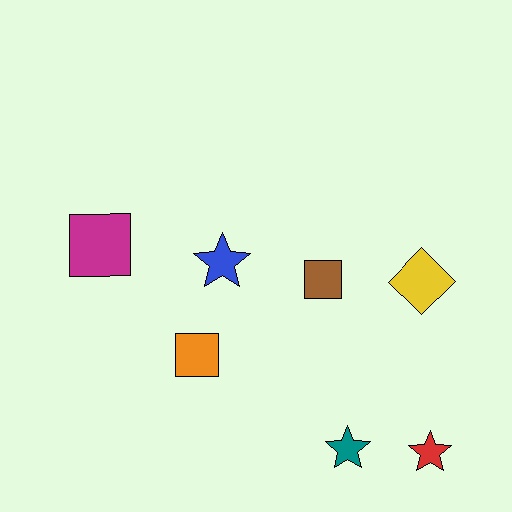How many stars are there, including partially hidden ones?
There are 3 stars.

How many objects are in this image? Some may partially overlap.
There are 7 objects.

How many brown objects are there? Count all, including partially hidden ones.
There is 1 brown object.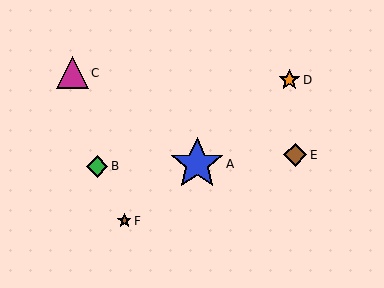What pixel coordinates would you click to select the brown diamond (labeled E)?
Click at (295, 155) to select the brown diamond E.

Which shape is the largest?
The blue star (labeled A) is the largest.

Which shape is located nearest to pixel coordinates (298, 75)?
The orange star (labeled D) at (289, 80) is nearest to that location.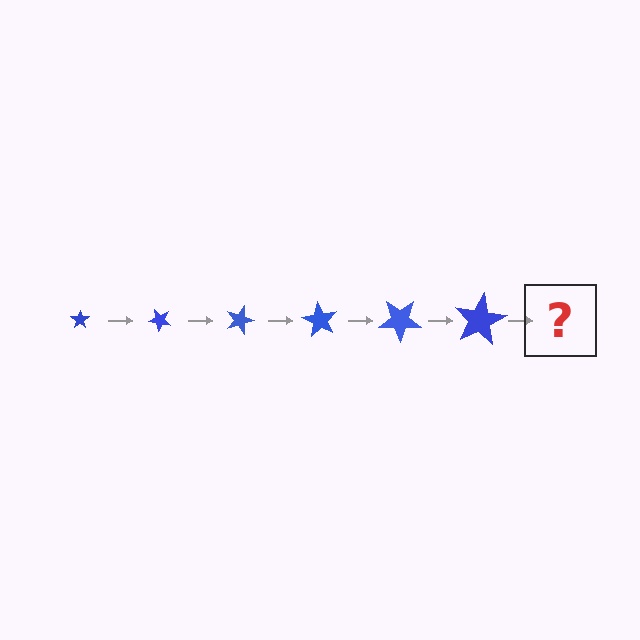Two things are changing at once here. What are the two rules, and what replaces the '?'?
The two rules are that the star grows larger each step and it rotates 45 degrees each step. The '?' should be a star, larger than the previous one and rotated 270 degrees from the start.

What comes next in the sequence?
The next element should be a star, larger than the previous one and rotated 270 degrees from the start.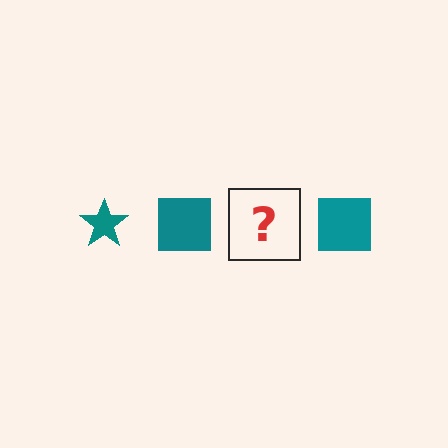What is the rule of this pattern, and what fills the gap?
The rule is that the pattern cycles through star, square shapes in teal. The gap should be filled with a teal star.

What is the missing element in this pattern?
The missing element is a teal star.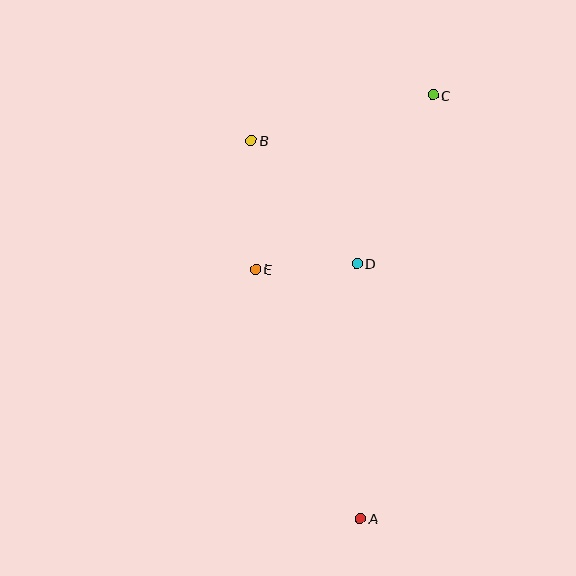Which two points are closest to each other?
Points D and E are closest to each other.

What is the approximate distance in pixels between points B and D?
The distance between B and D is approximately 162 pixels.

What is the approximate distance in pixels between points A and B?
The distance between A and B is approximately 393 pixels.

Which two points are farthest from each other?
Points A and C are farthest from each other.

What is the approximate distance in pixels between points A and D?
The distance between A and D is approximately 255 pixels.